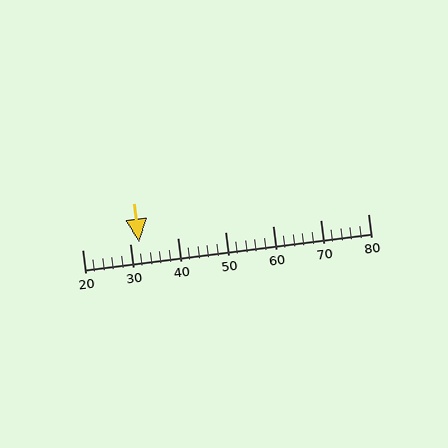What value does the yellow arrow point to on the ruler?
The yellow arrow points to approximately 32.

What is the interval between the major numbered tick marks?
The major tick marks are spaced 10 units apart.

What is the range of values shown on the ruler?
The ruler shows values from 20 to 80.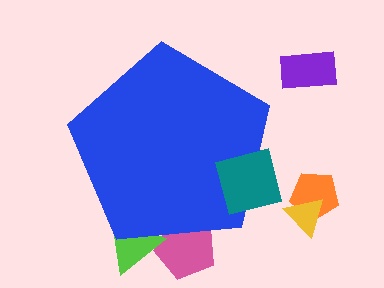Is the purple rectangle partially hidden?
No, the purple rectangle is fully visible.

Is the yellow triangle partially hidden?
No, the yellow triangle is fully visible.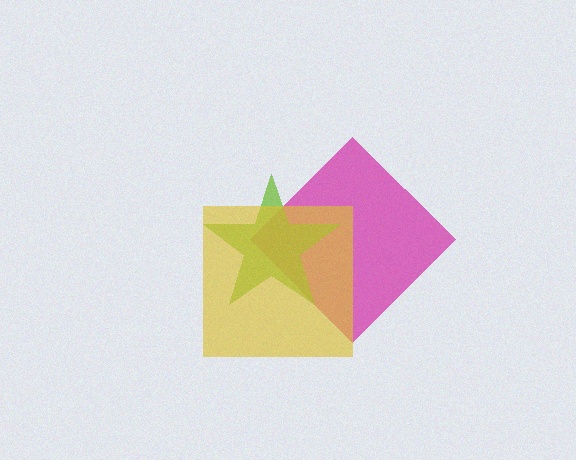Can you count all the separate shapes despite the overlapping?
Yes, there are 3 separate shapes.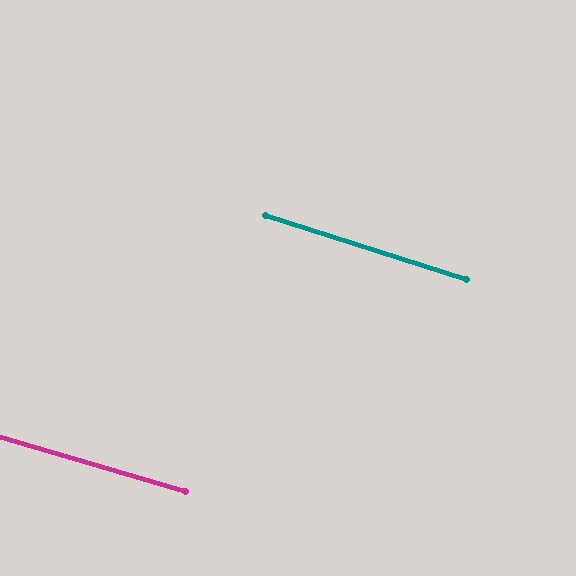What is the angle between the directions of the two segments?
Approximately 1 degree.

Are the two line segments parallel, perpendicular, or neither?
Parallel — their directions differ by only 1.4°.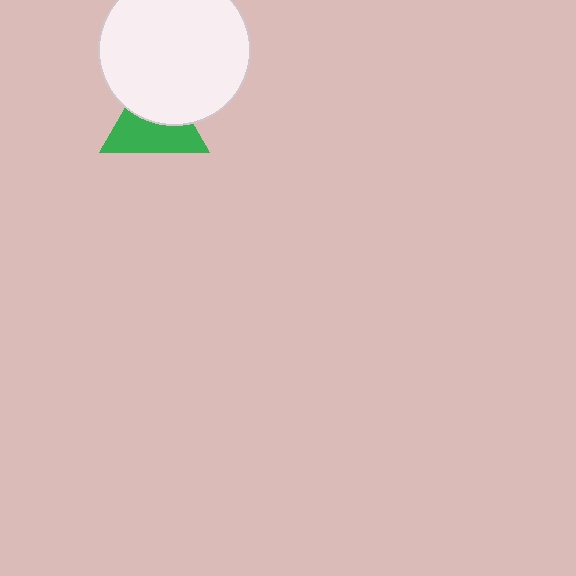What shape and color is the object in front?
The object in front is a white circle.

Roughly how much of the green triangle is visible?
About half of it is visible (roughly 56%).